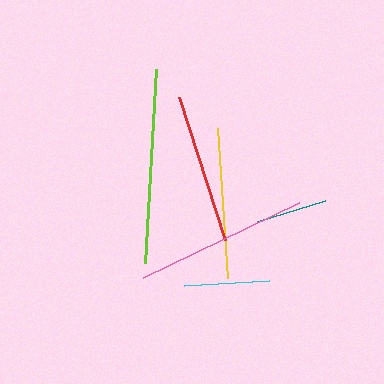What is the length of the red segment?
The red segment is approximately 150 pixels long.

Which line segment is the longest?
The lime line is the longest at approximately 195 pixels.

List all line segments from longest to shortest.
From longest to shortest: lime, pink, yellow, red, cyan, teal.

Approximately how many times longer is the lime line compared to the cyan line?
The lime line is approximately 2.3 times the length of the cyan line.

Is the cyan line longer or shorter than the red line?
The red line is longer than the cyan line.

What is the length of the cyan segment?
The cyan segment is approximately 85 pixels long.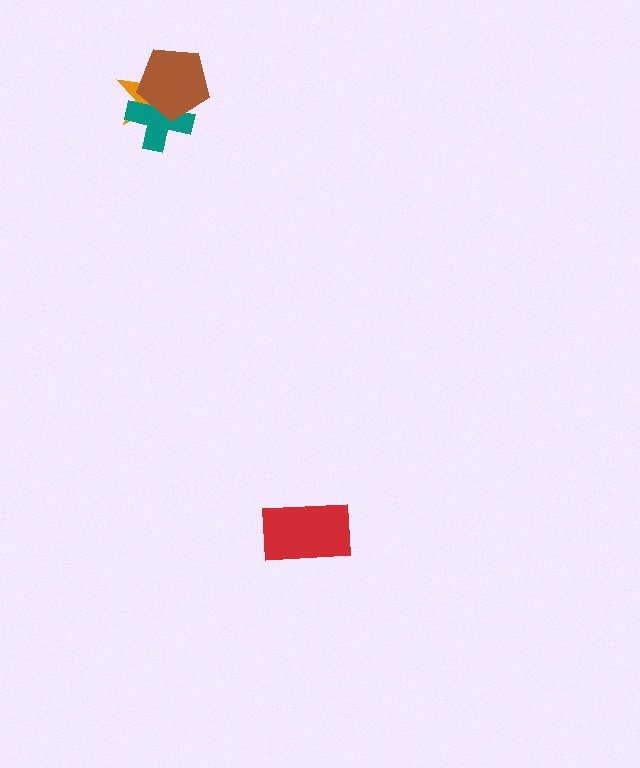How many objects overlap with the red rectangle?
0 objects overlap with the red rectangle.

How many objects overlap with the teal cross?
2 objects overlap with the teal cross.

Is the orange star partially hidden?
Yes, it is partially covered by another shape.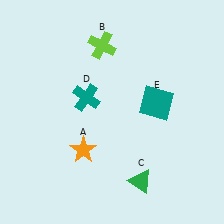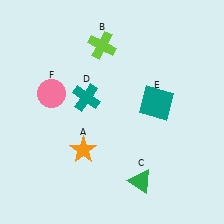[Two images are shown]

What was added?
A pink circle (F) was added in Image 2.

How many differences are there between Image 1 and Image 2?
There is 1 difference between the two images.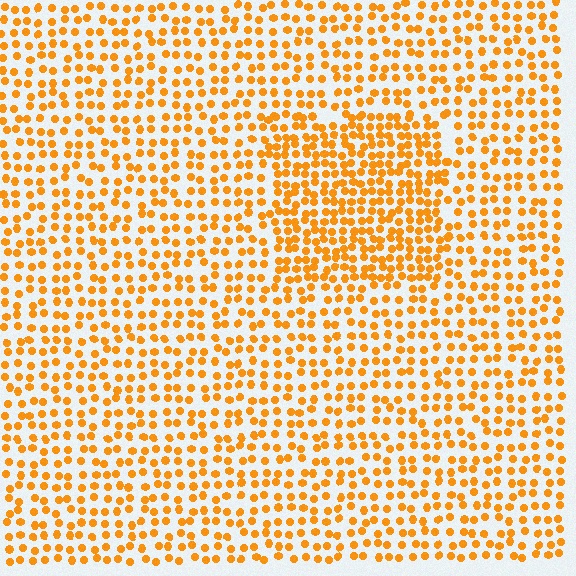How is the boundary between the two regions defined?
The boundary is defined by a change in element density (approximately 1.7x ratio). All elements are the same color, size, and shape.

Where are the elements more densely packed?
The elements are more densely packed inside the rectangle boundary.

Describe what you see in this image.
The image contains small orange elements arranged at two different densities. A rectangle-shaped region is visible where the elements are more densely packed than the surrounding area.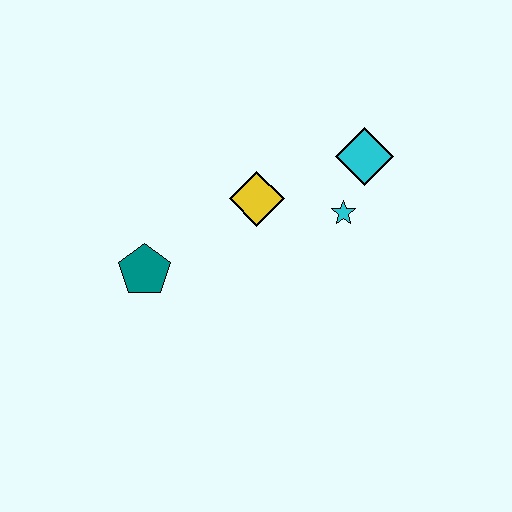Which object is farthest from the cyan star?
The teal pentagon is farthest from the cyan star.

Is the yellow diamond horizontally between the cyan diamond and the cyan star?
No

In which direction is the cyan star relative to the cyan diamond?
The cyan star is below the cyan diamond.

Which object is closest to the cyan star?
The cyan diamond is closest to the cyan star.